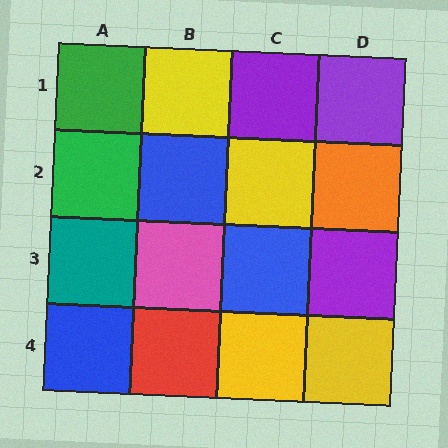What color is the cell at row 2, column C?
Yellow.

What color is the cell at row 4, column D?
Yellow.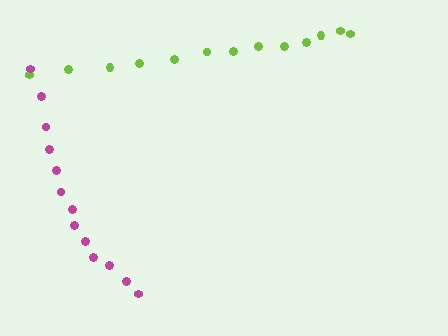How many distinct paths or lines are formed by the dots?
There are 2 distinct paths.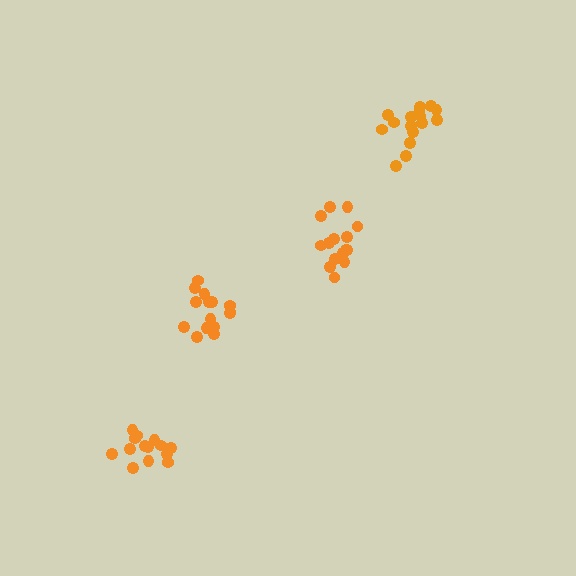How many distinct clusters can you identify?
There are 4 distinct clusters.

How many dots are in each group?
Group 1: 15 dots, Group 2: 15 dots, Group 3: 14 dots, Group 4: 16 dots (60 total).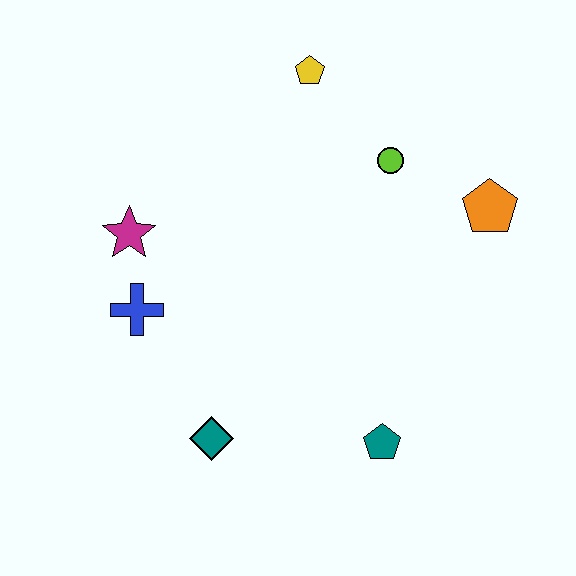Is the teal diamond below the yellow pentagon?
Yes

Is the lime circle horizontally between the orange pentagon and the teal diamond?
Yes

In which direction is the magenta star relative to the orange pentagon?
The magenta star is to the left of the orange pentagon.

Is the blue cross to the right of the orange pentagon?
No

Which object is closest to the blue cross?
The magenta star is closest to the blue cross.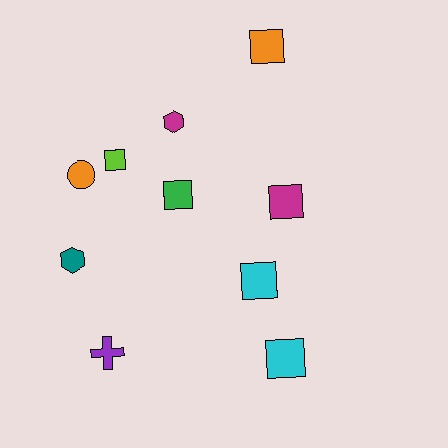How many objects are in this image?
There are 10 objects.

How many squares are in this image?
There are 6 squares.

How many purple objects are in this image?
There is 1 purple object.